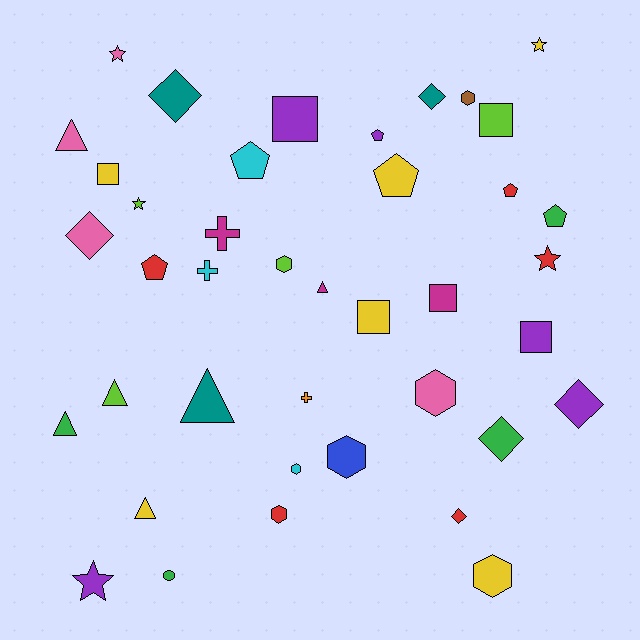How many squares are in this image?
There are 6 squares.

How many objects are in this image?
There are 40 objects.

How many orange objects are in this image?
There is 1 orange object.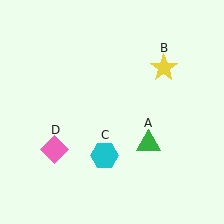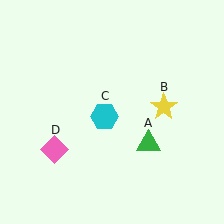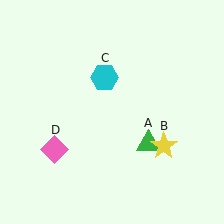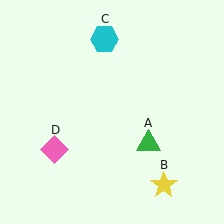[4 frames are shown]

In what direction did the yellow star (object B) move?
The yellow star (object B) moved down.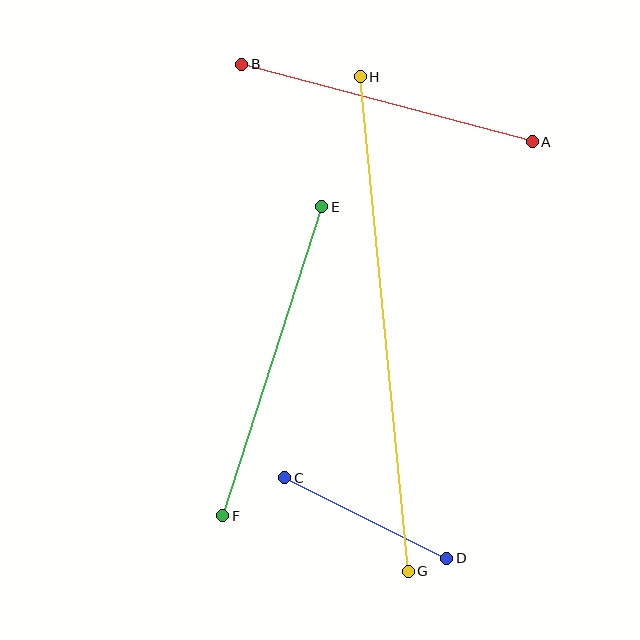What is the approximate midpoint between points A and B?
The midpoint is at approximately (387, 103) pixels.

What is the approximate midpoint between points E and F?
The midpoint is at approximately (272, 361) pixels.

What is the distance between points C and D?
The distance is approximately 181 pixels.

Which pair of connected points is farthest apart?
Points G and H are farthest apart.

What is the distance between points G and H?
The distance is approximately 497 pixels.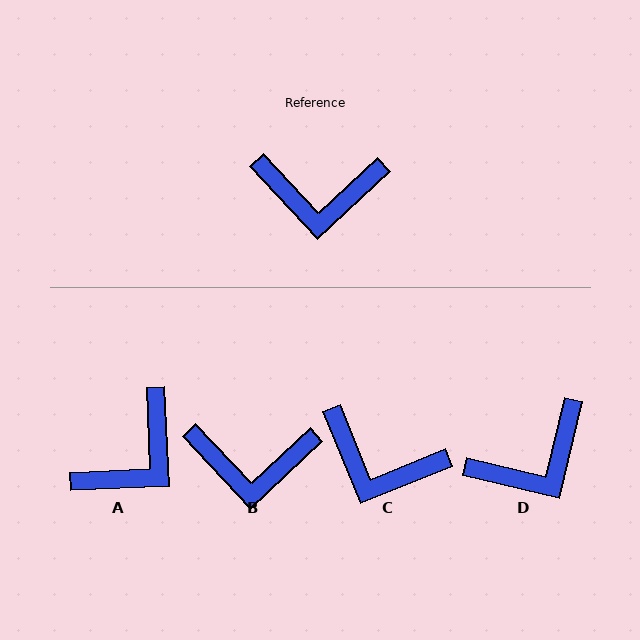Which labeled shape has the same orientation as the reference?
B.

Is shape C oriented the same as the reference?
No, it is off by about 21 degrees.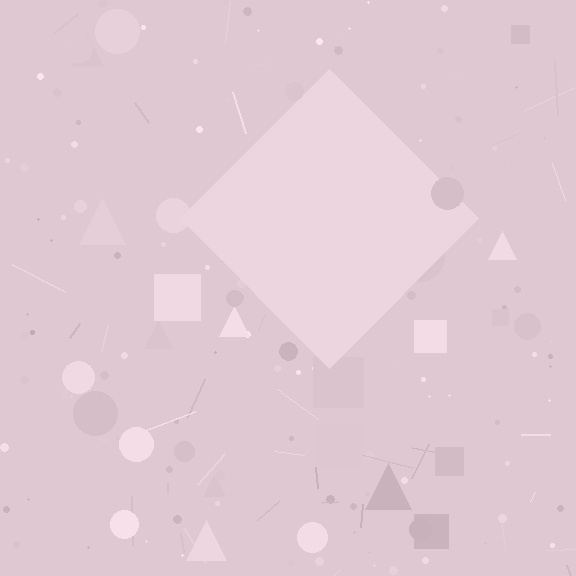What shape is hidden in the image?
A diamond is hidden in the image.